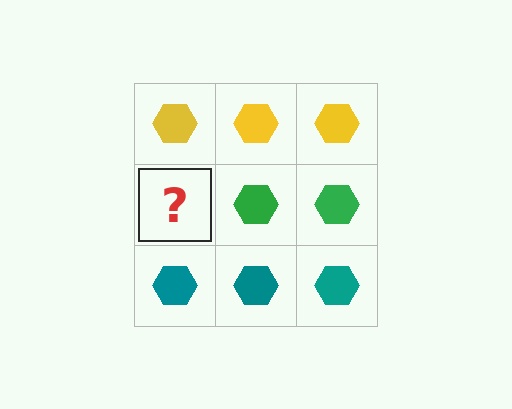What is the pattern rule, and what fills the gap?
The rule is that each row has a consistent color. The gap should be filled with a green hexagon.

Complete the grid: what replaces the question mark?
The question mark should be replaced with a green hexagon.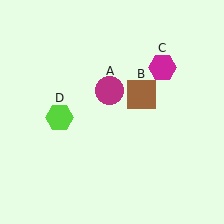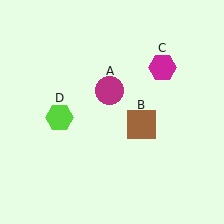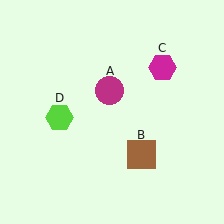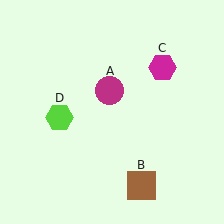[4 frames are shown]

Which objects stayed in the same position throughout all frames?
Magenta circle (object A) and magenta hexagon (object C) and lime hexagon (object D) remained stationary.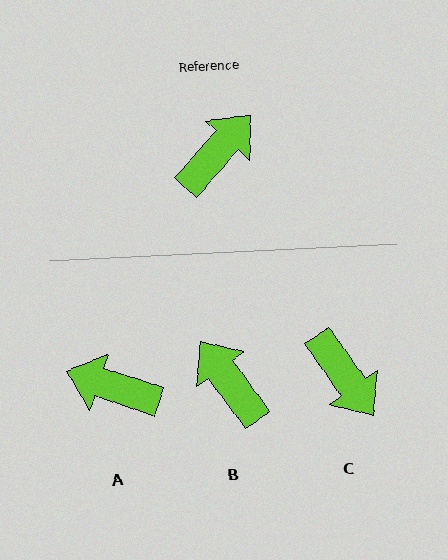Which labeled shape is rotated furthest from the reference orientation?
A, about 114 degrees away.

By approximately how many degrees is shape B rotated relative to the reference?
Approximately 78 degrees counter-clockwise.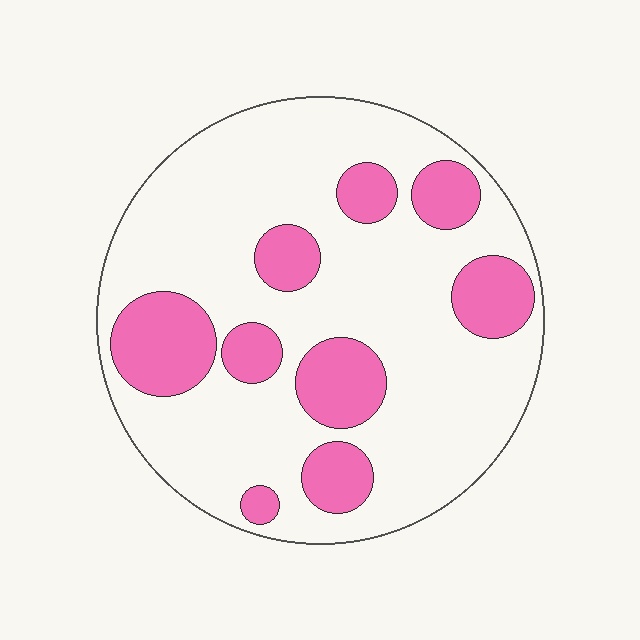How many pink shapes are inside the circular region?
9.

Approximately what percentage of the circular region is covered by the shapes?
Approximately 25%.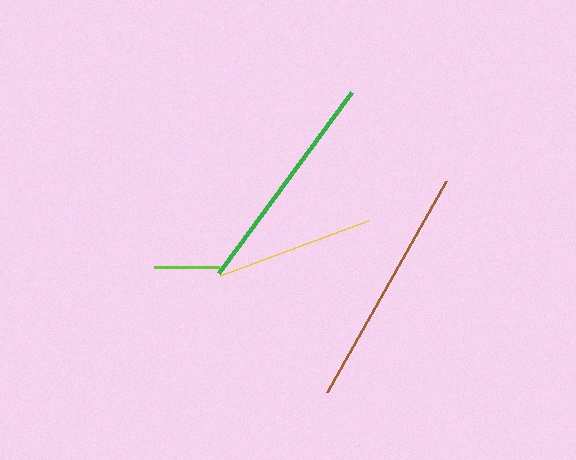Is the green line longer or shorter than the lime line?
The green line is longer than the lime line.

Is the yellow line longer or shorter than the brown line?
The brown line is longer than the yellow line.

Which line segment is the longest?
The brown line is the longest at approximately 243 pixels.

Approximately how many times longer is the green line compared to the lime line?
The green line is approximately 3.4 times the length of the lime line.